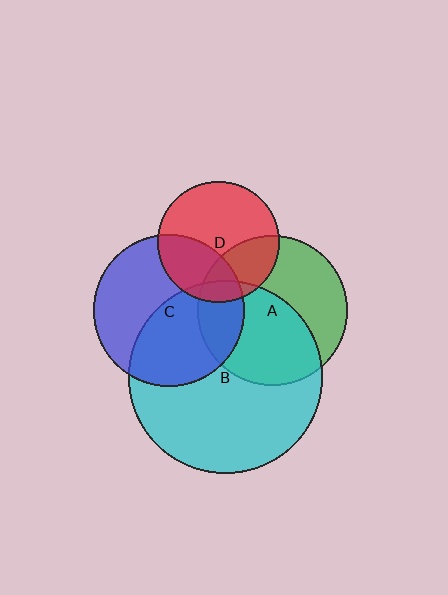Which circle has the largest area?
Circle B (cyan).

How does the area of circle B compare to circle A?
Approximately 1.7 times.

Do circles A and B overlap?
Yes.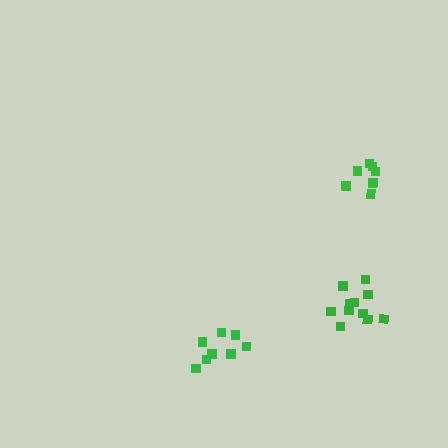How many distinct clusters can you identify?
There are 3 distinct clusters.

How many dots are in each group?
Group 1: 8 dots, Group 2: 8 dots, Group 3: 11 dots (27 total).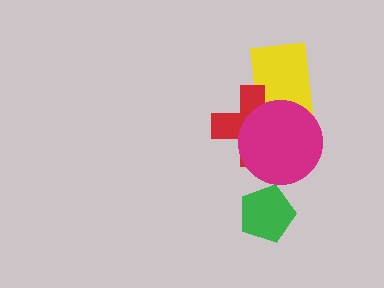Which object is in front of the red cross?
The magenta circle is in front of the red cross.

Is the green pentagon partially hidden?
No, no other shape covers it.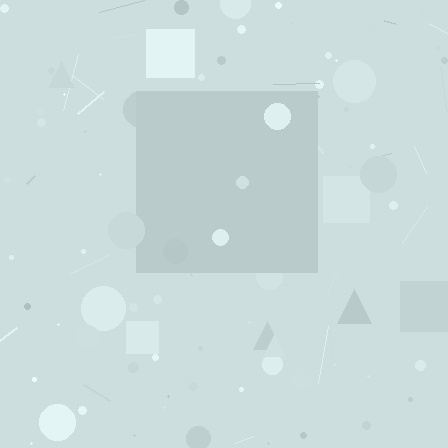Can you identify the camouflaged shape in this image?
The camouflaged shape is a square.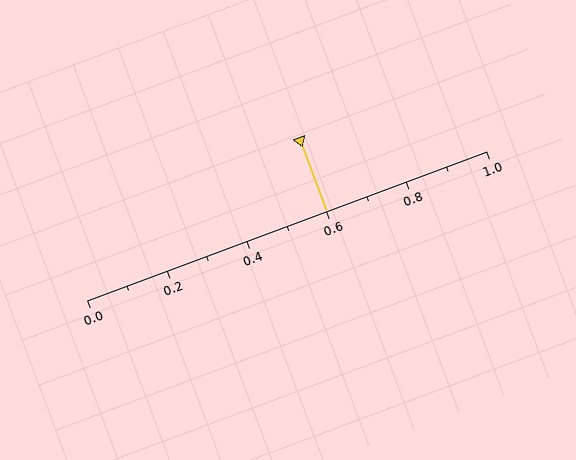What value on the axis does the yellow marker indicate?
The marker indicates approximately 0.6.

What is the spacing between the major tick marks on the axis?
The major ticks are spaced 0.2 apart.